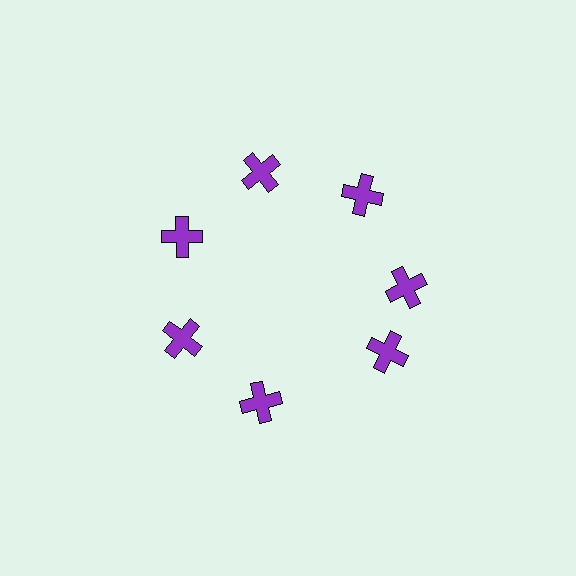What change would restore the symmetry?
The symmetry would be restored by rotating it back into even spacing with its neighbors so that all 7 crosses sit at equal angles and equal distance from the center.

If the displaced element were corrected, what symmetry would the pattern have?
It would have 7-fold rotational symmetry — the pattern would map onto itself every 51 degrees.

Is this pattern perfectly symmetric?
No. The 7 purple crosses are arranged in a ring, but one element near the 5 o'clock position is rotated out of alignment along the ring, breaking the 7-fold rotational symmetry.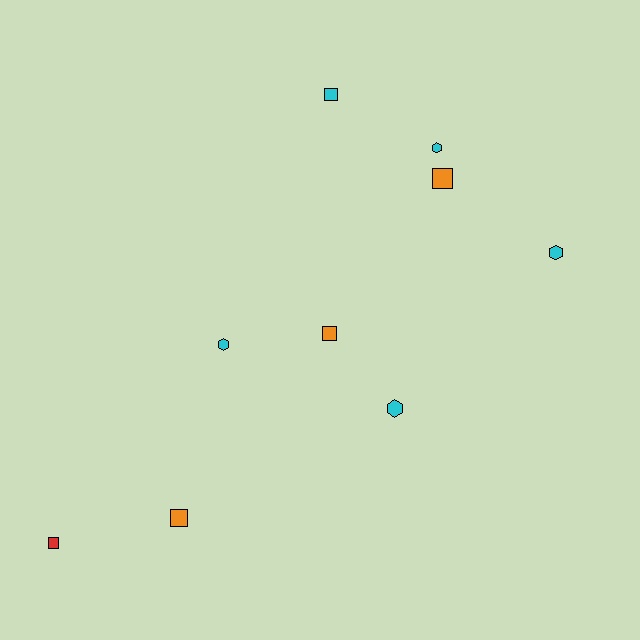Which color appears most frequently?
Cyan, with 5 objects.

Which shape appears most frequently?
Square, with 5 objects.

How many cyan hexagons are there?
There are 4 cyan hexagons.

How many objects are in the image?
There are 9 objects.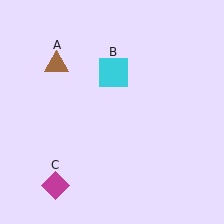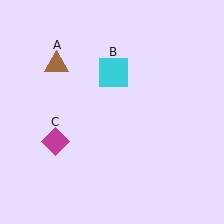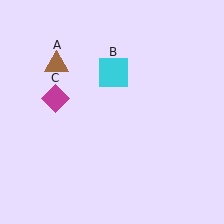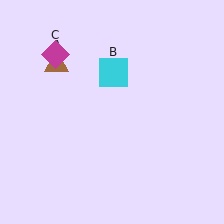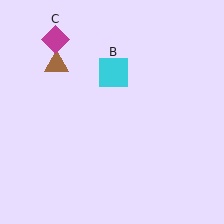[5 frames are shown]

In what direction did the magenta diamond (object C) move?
The magenta diamond (object C) moved up.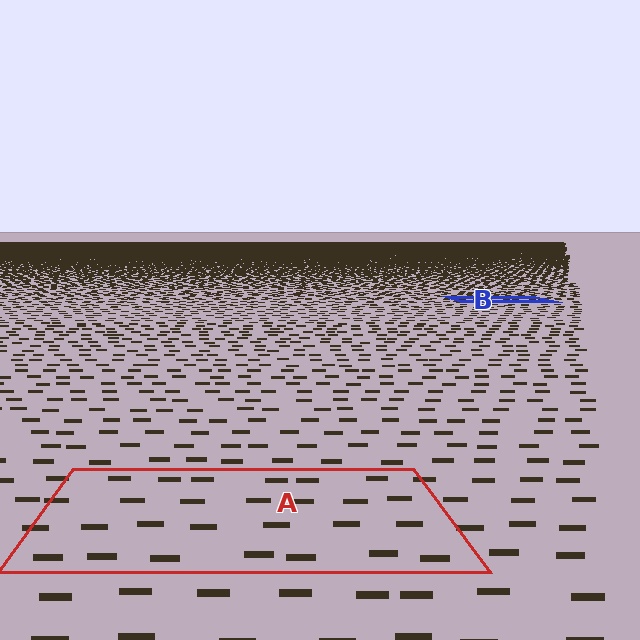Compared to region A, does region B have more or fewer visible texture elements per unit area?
Region B has more texture elements per unit area — they are packed more densely because it is farther away.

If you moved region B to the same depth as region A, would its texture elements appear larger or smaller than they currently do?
They would appear larger. At a closer depth, the same texture elements are projected at a bigger on-screen size.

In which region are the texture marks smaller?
The texture marks are smaller in region B, because it is farther away.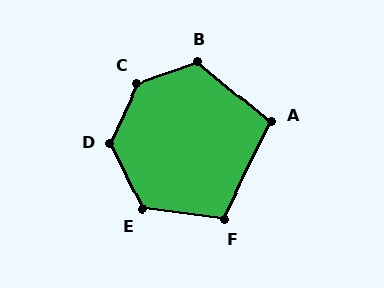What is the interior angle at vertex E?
Approximately 123 degrees (obtuse).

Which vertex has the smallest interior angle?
A, at approximately 104 degrees.